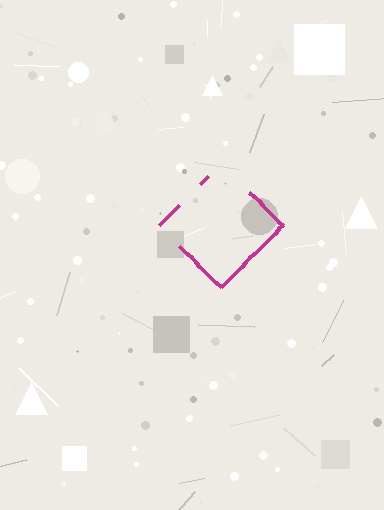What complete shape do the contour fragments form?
The contour fragments form a diamond.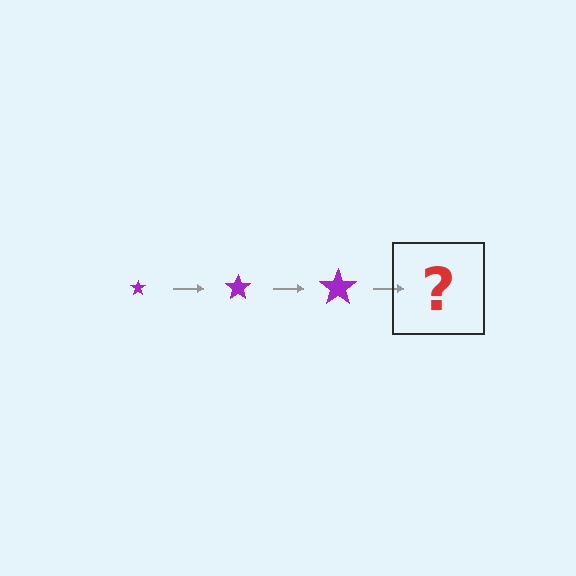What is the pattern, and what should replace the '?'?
The pattern is that the star gets progressively larger each step. The '?' should be a purple star, larger than the previous one.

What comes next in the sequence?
The next element should be a purple star, larger than the previous one.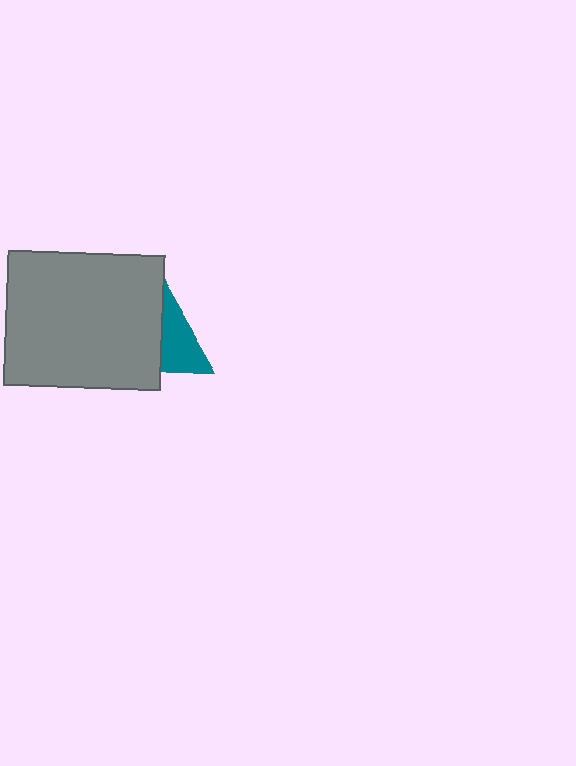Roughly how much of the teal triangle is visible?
About half of it is visible (roughly 47%).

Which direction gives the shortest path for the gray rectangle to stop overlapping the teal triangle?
Moving left gives the shortest separation.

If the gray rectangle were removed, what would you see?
You would see the complete teal triangle.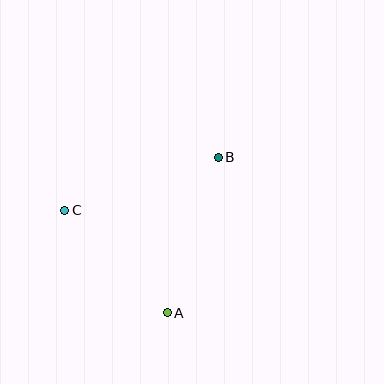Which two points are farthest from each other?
Points A and B are farthest from each other.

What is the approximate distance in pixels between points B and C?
The distance between B and C is approximately 163 pixels.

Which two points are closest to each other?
Points A and C are closest to each other.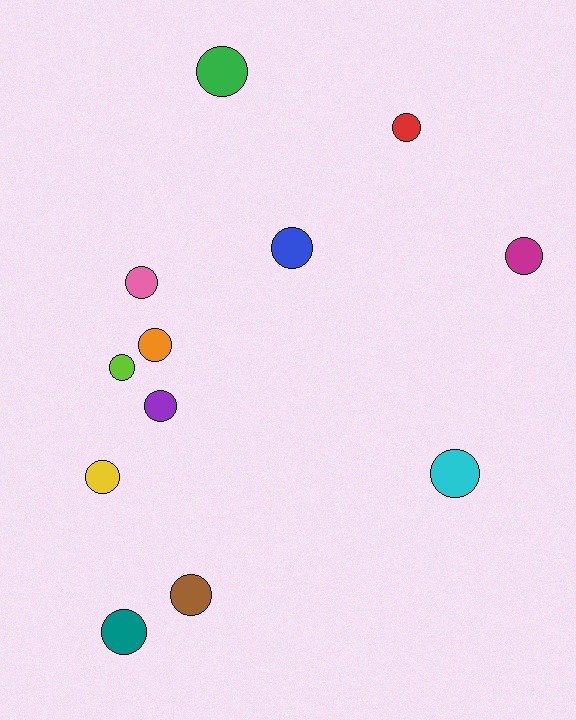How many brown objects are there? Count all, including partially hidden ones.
There is 1 brown object.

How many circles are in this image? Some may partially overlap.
There are 12 circles.